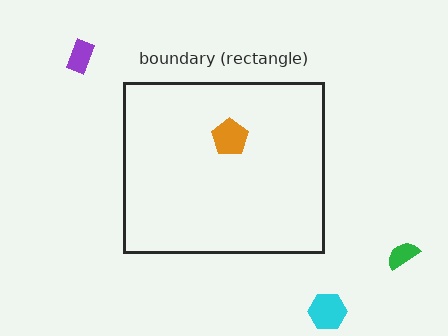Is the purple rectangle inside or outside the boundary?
Outside.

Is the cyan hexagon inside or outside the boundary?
Outside.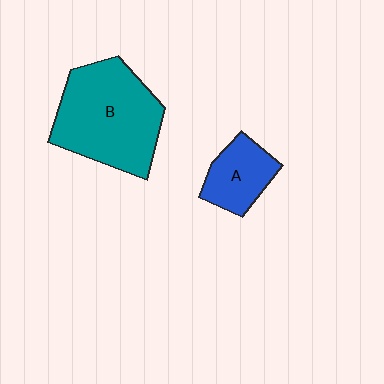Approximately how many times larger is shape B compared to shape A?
Approximately 2.3 times.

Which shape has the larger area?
Shape B (teal).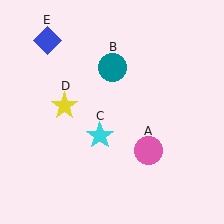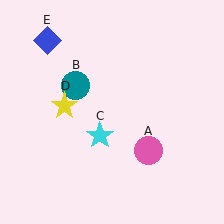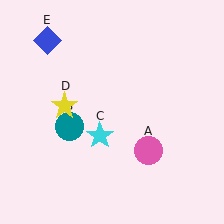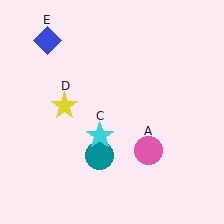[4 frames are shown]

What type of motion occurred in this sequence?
The teal circle (object B) rotated counterclockwise around the center of the scene.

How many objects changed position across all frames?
1 object changed position: teal circle (object B).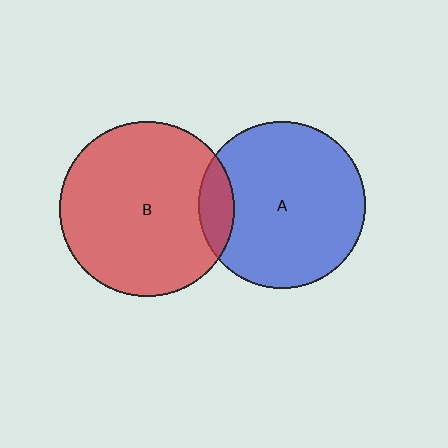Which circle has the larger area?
Circle B (red).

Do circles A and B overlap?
Yes.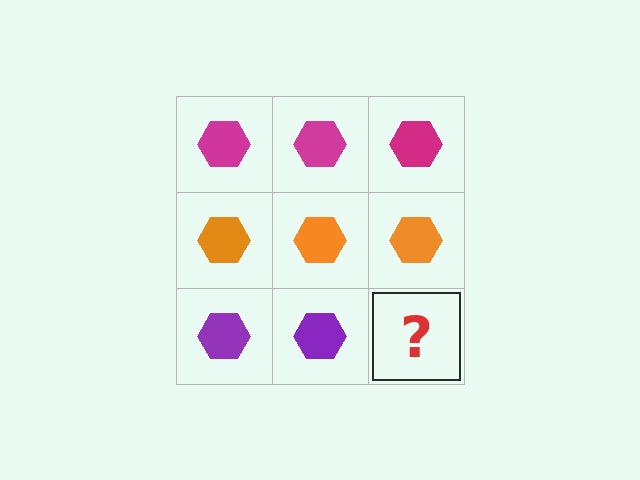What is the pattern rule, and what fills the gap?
The rule is that each row has a consistent color. The gap should be filled with a purple hexagon.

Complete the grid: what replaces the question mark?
The question mark should be replaced with a purple hexagon.